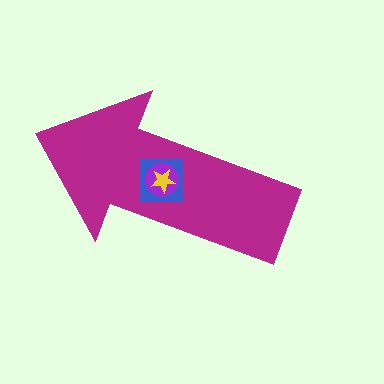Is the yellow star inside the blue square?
Yes.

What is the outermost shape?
The magenta arrow.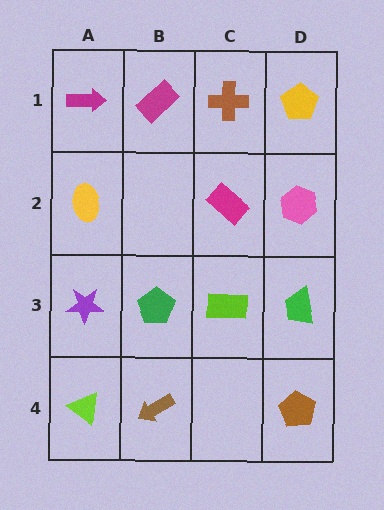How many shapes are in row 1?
4 shapes.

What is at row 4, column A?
A lime triangle.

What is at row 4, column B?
A brown arrow.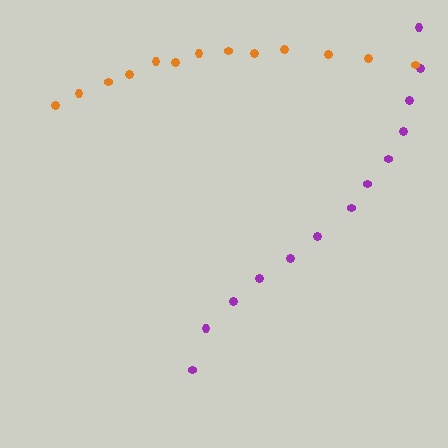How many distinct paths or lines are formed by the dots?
There are 2 distinct paths.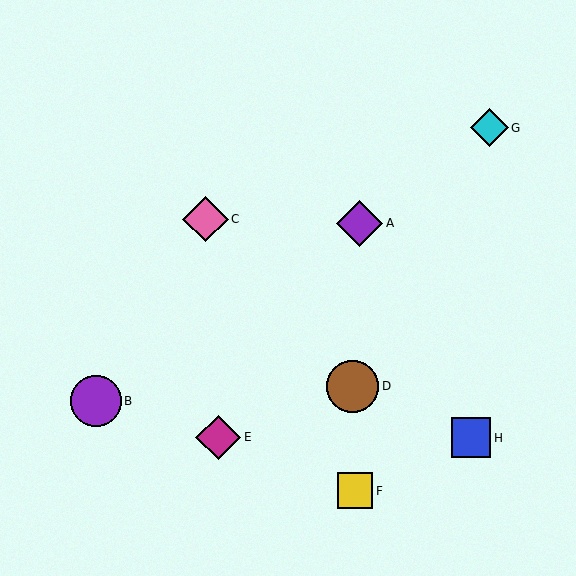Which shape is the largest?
The brown circle (labeled D) is the largest.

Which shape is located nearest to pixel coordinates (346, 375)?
The brown circle (labeled D) at (353, 386) is nearest to that location.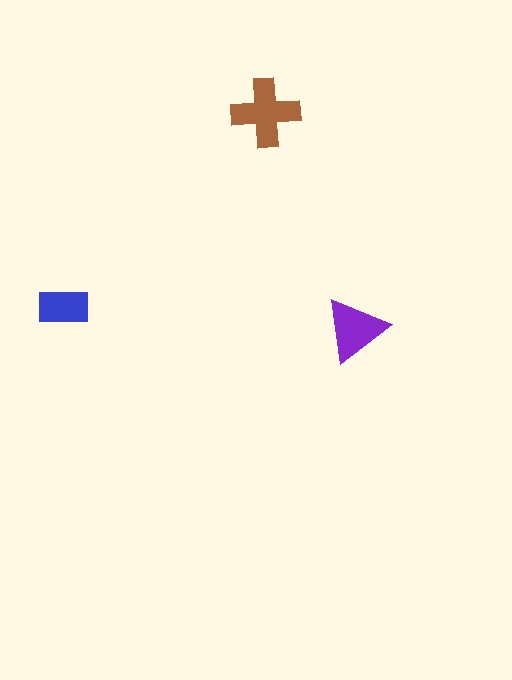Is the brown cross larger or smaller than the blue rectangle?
Larger.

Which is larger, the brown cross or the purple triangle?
The brown cross.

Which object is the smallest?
The blue rectangle.